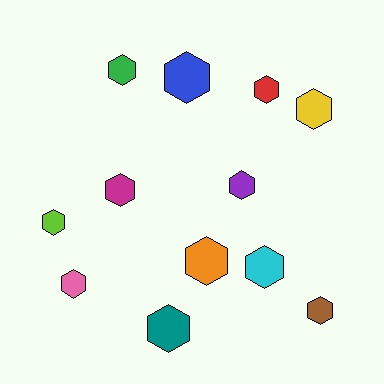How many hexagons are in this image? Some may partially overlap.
There are 12 hexagons.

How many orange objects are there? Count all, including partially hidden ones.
There is 1 orange object.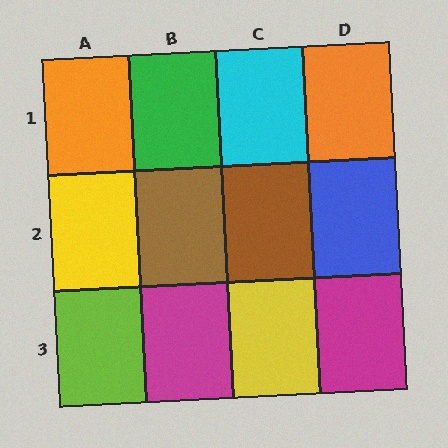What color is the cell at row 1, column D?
Orange.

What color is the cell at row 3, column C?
Yellow.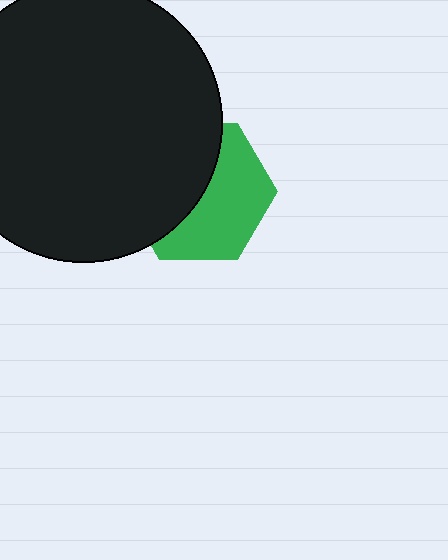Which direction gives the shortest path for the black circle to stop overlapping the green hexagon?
Moving left gives the shortest separation.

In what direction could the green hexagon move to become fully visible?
The green hexagon could move right. That would shift it out from behind the black circle entirely.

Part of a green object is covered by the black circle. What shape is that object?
It is a hexagon.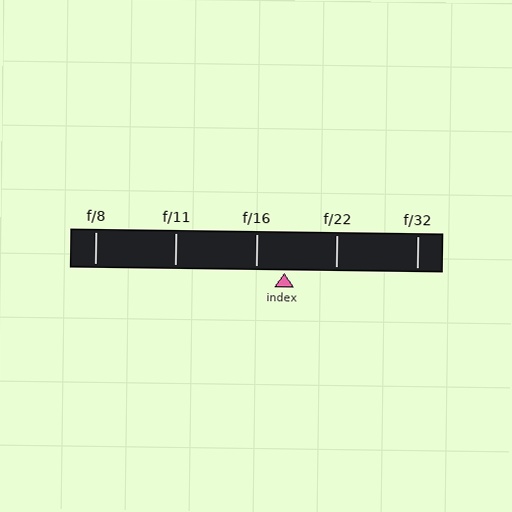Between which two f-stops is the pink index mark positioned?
The index mark is between f/16 and f/22.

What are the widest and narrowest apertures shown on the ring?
The widest aperture shown is f/8 and the narrowest is f/32.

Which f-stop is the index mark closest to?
The index mark is closest to f/16.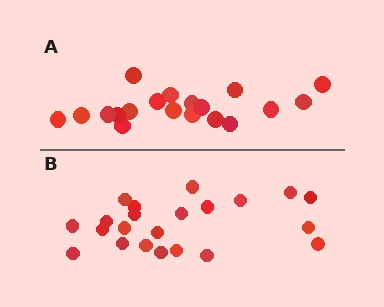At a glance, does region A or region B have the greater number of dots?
Region B (the bottom region) has more dots.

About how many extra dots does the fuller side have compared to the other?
Region B has just a few more — roughly 2 or 3 more dots than region A.